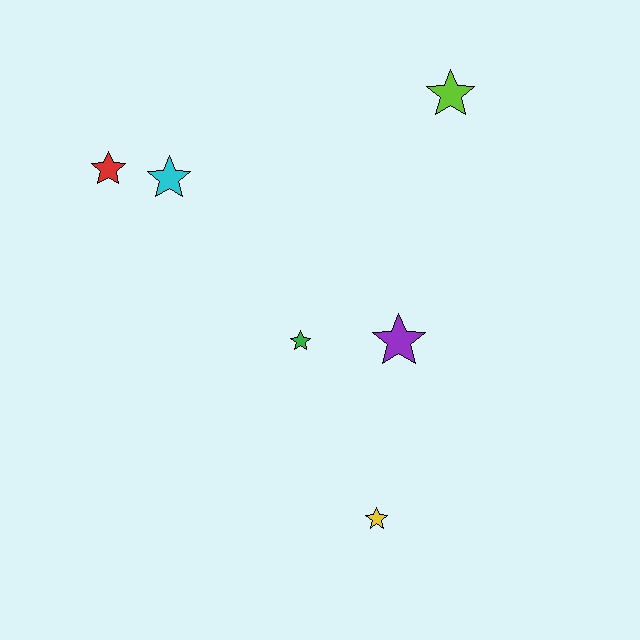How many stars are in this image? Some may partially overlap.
There are 6 stars.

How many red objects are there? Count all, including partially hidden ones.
There is 1 red object.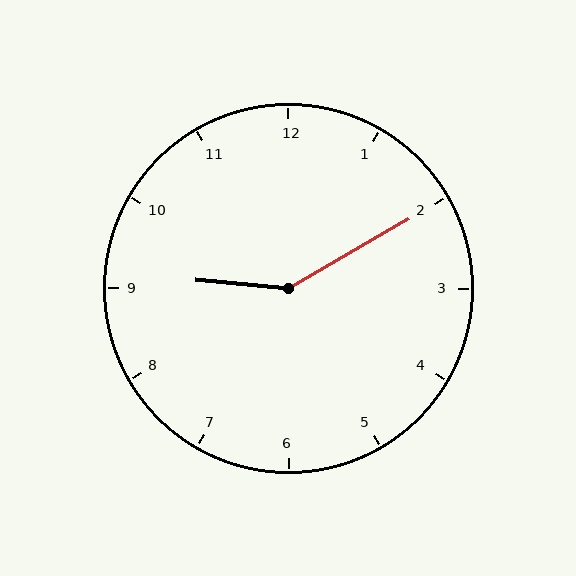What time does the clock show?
9:10.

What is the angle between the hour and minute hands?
Approximately 145 degrees.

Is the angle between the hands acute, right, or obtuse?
It is obtuse.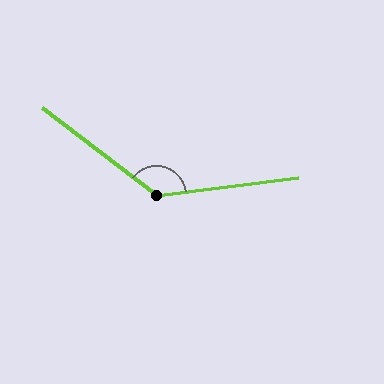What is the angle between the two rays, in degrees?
Approximately 135 degrees.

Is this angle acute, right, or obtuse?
It is obtuse.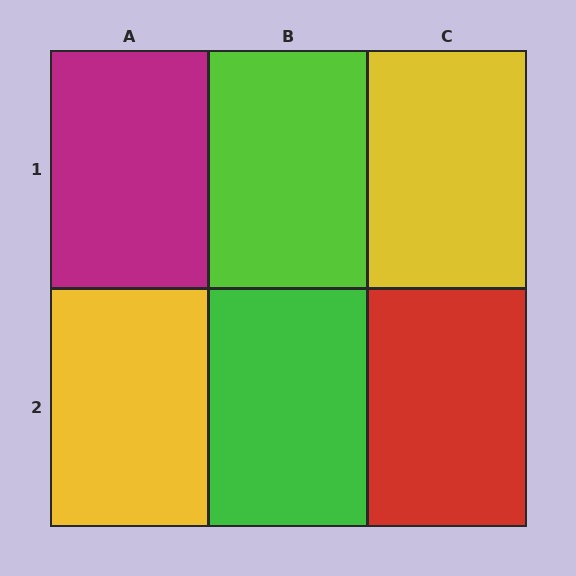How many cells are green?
1 cell is green.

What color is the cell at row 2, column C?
Red.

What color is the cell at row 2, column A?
Yellow.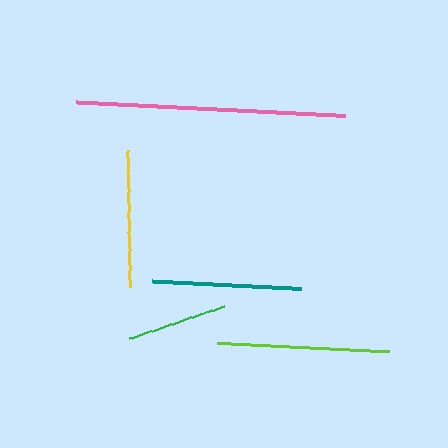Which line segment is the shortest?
The green line is the shortest at approximately 101 pixels.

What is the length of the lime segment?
The lime segment is approximately 172 pixels long.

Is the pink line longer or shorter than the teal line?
The pink line is longer than the teal line.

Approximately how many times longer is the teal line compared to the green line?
The teal line is approximately 1.5 times the length of the green line.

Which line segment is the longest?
The pink line is the longest at approximately 270 pixels.